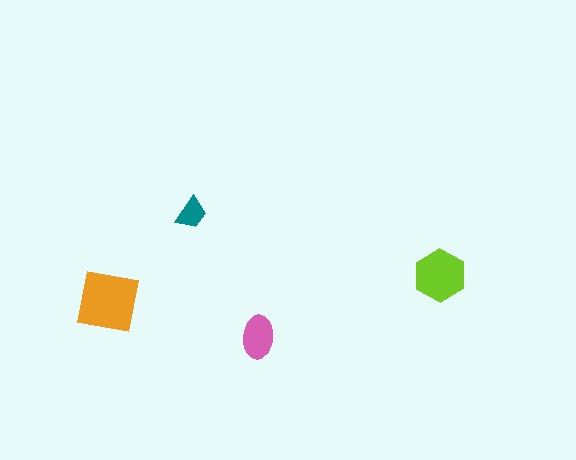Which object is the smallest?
The teal trapezoid.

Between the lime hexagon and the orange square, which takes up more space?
The orange square.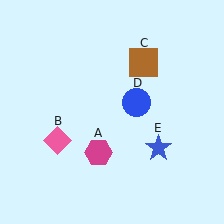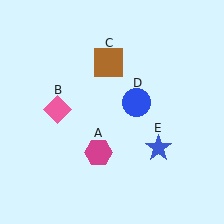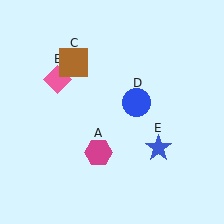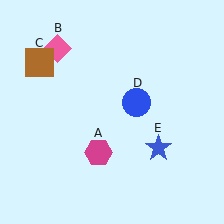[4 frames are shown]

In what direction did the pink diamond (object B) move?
The pink diamond (object B) moved up.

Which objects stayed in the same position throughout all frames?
Magenta hexagon (object A) and blue circle (object D) and blue star (object E) remained stationary.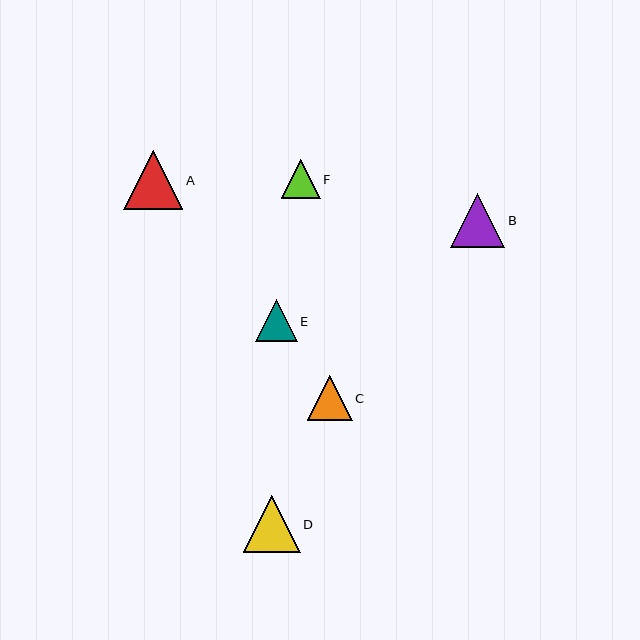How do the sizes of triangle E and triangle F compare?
Triangle E and triangle F are approximately the same size.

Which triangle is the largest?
Triangle A is the largest with a size of approximately 59 pixels.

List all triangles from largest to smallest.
From largest to smallest: A, D, B, C, E, F.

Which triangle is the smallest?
Triangle F is the smallest with a size of approximately 39 pixels.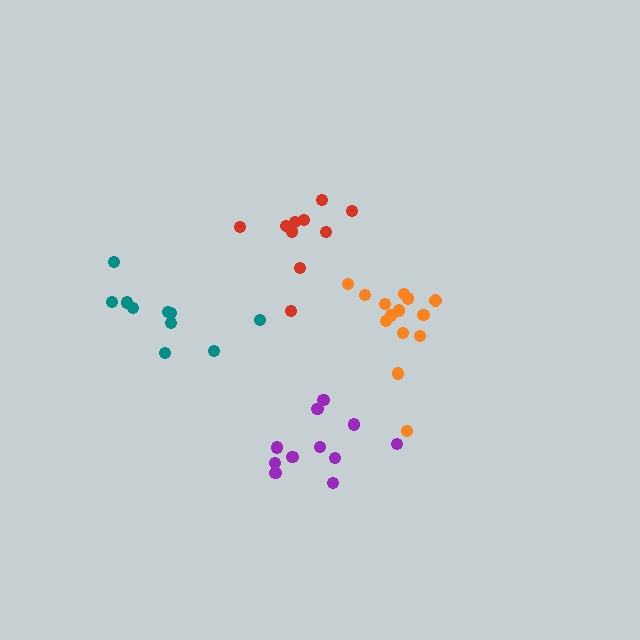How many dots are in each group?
Group 1: 11 dots, Group 2: 14 dots, Group 3: 10 dots, Group 4: 10 dots (45 total).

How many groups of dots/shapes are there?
There are 4 groups.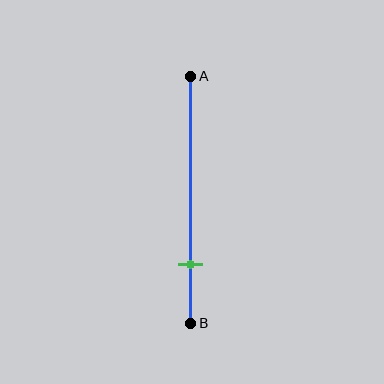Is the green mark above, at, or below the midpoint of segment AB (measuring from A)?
The green mark is below the midpoint of segment AB.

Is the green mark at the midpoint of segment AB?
No, the mark is at about 75% from A, not at the 50% midpoint.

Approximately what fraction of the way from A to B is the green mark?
The green mark is approximately 75% of the way from A to B.